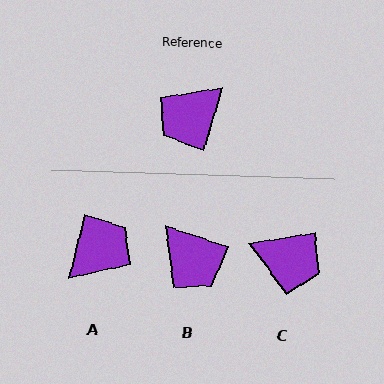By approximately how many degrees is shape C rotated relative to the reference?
Approximately 117 degrees counter-clockwise.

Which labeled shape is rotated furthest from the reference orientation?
A, about 177 degrees away.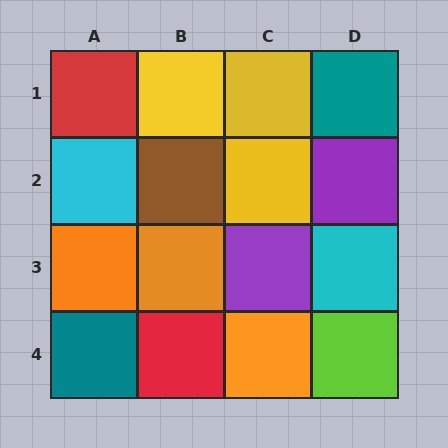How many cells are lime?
1 cell is lime.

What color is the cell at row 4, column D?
Lime.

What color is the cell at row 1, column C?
Yellow.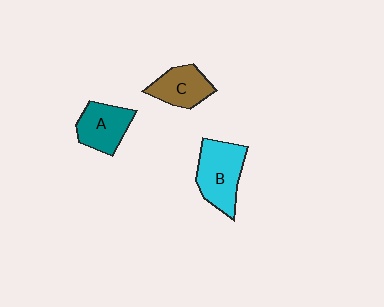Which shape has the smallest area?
Shape C (brown).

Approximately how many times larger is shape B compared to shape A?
Approximately 1.3 times.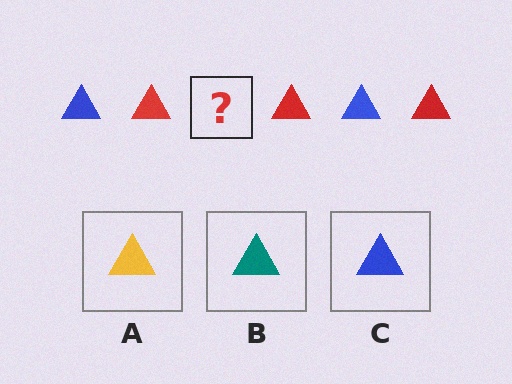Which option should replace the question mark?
Option C.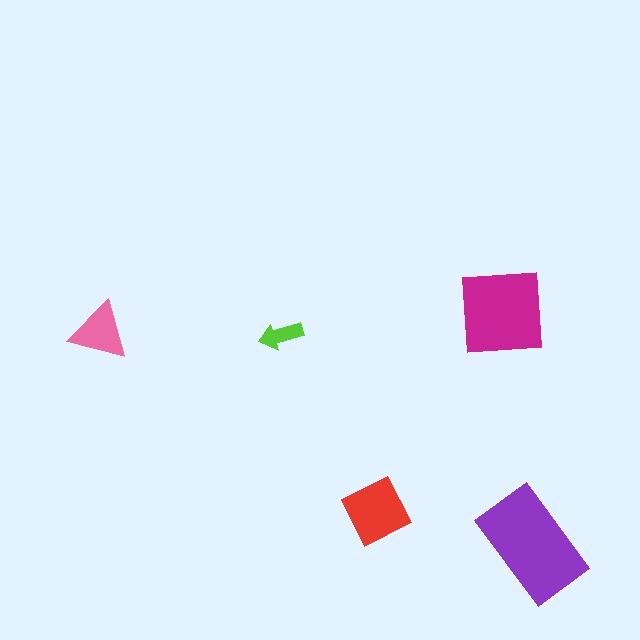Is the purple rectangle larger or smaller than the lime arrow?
Larger.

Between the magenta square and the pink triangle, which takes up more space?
The magenta square.